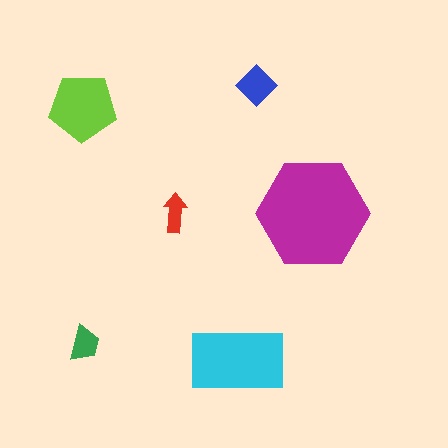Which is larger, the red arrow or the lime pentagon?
The lime pentagon.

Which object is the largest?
The magenta hexagon.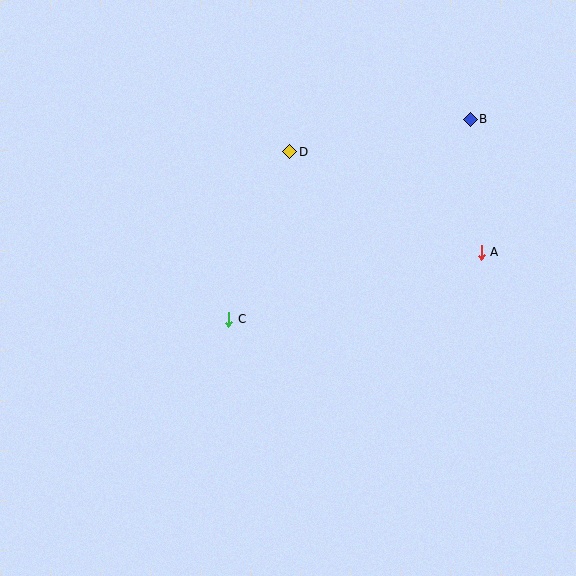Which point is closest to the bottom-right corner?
Point A is closest to the bottom-right corner.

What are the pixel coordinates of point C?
Point C is at (229, 319).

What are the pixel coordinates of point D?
Point D is at (290, 152).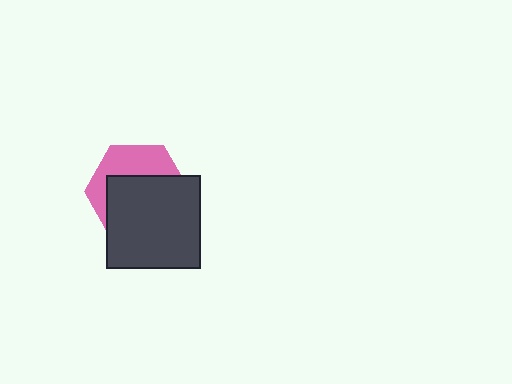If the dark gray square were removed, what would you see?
You would see the complete pink hexagon.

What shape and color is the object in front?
The object in front is a dark gray square.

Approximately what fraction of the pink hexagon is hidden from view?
Roughly 62% of the pink hexagon is hidden behind the dark gray square.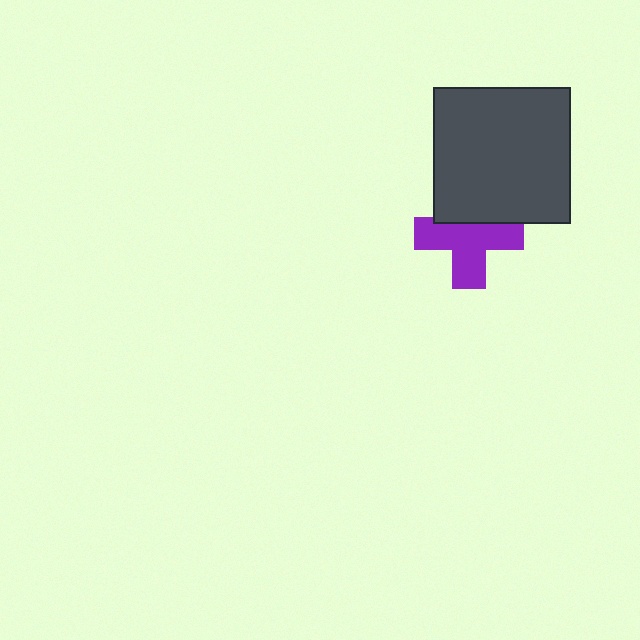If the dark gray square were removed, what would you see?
You would see the complete purple cross.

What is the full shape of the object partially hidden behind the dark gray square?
The partially hidden object is a purple cross.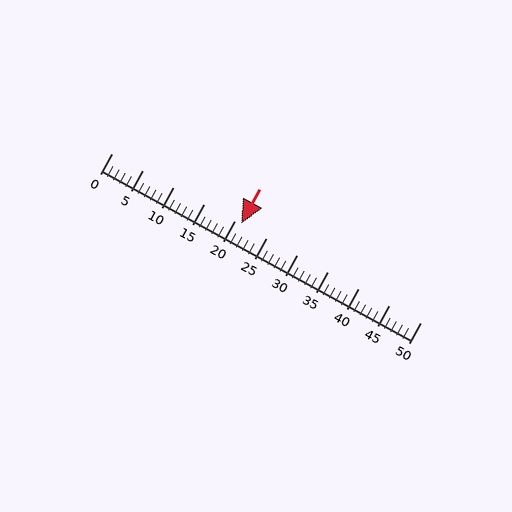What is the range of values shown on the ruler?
The ruler shows values from 0 to 50.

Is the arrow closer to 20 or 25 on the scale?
The arrow is closer to 20.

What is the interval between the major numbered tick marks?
The major tick marks are spaced 5 units apart.